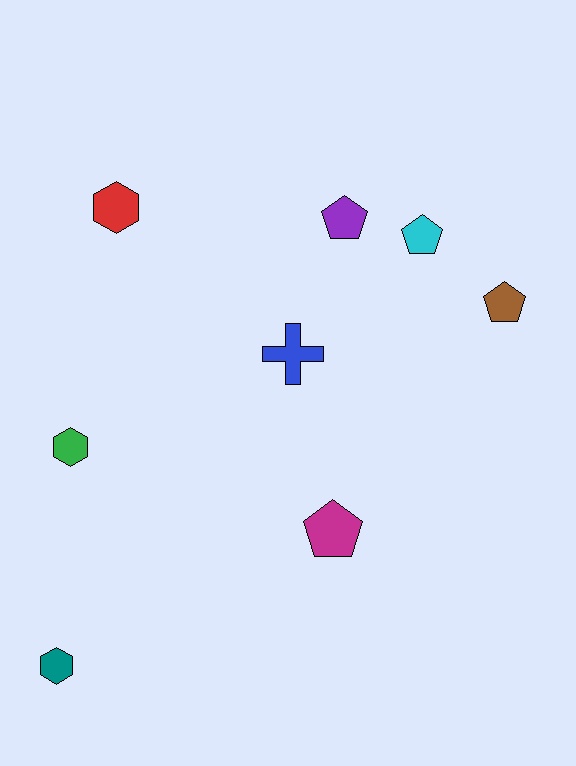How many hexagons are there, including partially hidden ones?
There are 3 hexagons.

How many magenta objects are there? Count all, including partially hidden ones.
There is 1 magenta object.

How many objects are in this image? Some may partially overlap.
There are 8 objects.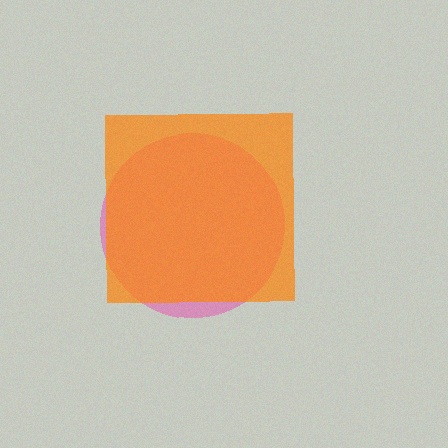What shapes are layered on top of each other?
The layered shapes are: a pink circle, an orange square.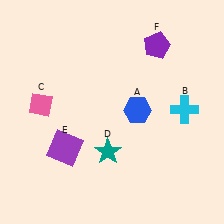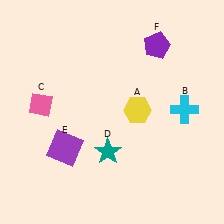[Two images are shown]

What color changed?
The hexagon (A) changed from blue in Image 1 to yellow in Image 2.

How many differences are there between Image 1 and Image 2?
There is 1 difference between the two images.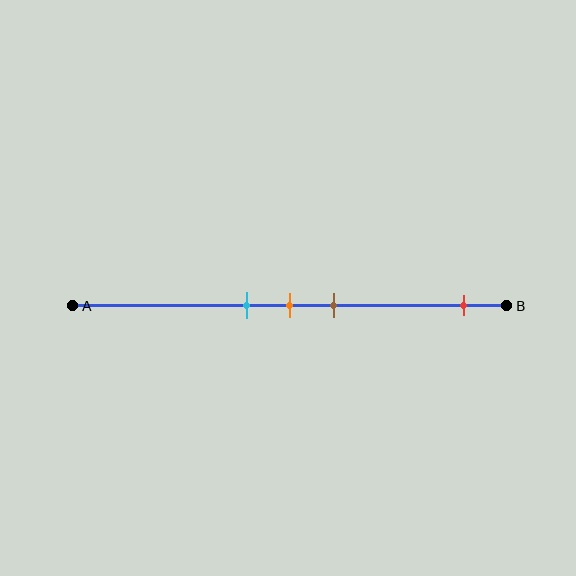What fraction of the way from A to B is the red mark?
The red mark is approximately 90% (0.9) of the way from A to B.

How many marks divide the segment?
There are 4 marks dividing the segment.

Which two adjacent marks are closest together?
The cyan and orange marks are the closest adjacent pair.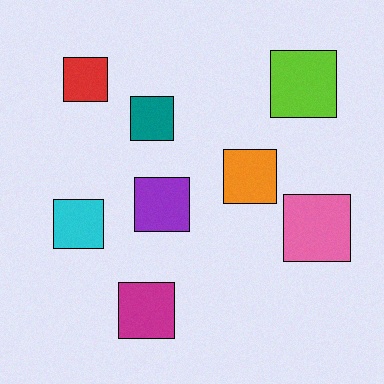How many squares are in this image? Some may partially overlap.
There are 8 squares.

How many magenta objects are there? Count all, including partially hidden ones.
There is 1 magenta object.